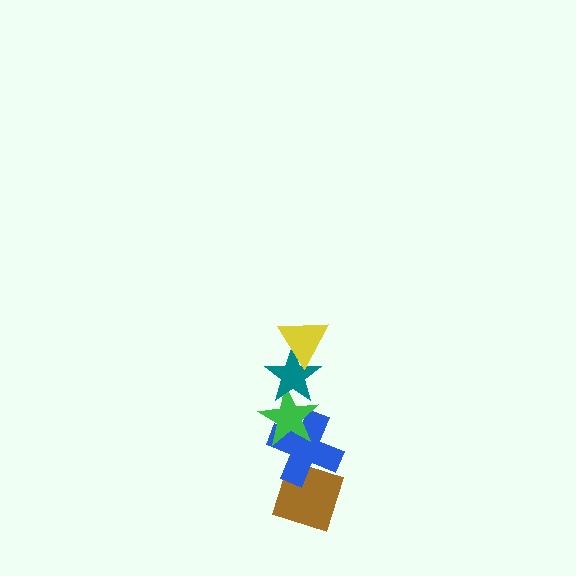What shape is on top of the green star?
The teal star is on top of the green star.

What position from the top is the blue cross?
The blue cross is 4th from the top.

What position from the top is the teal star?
The teal star is 2nd from the top.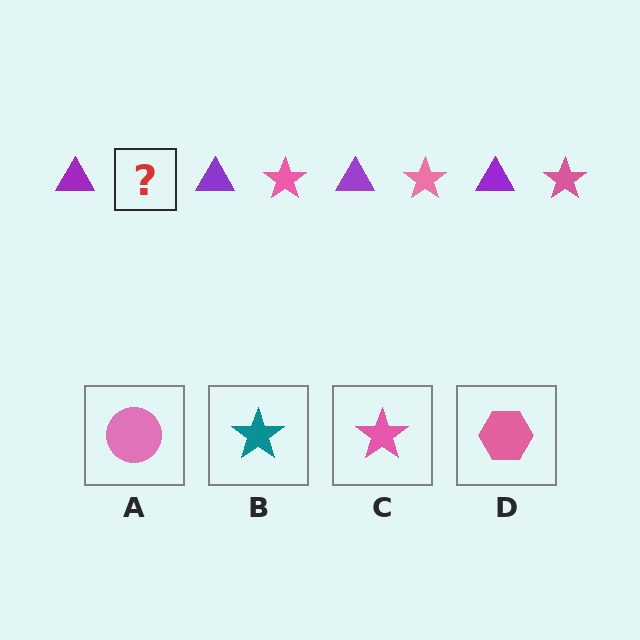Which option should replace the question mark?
Option C.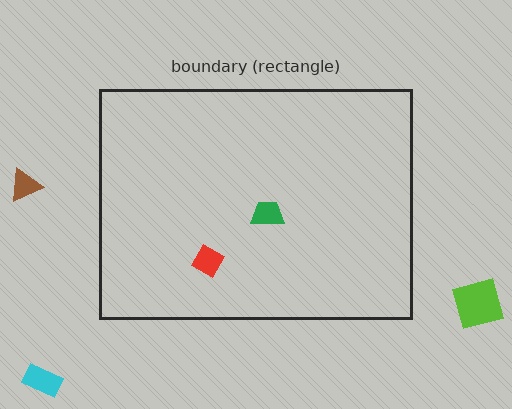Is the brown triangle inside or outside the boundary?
Outside.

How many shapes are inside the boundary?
2 inside, 3 outside.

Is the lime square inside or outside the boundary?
Outside.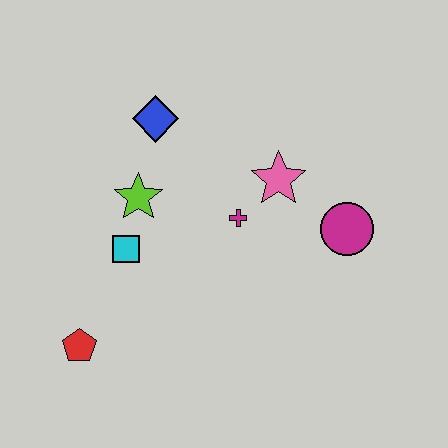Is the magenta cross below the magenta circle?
No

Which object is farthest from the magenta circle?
The red pentagon is farthest from the magenta circle.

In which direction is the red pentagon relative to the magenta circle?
The red pentagon is to the left of the magenta circle.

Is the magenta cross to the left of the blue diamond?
No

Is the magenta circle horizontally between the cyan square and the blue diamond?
No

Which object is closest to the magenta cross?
The pink star is closest to the magenta cross.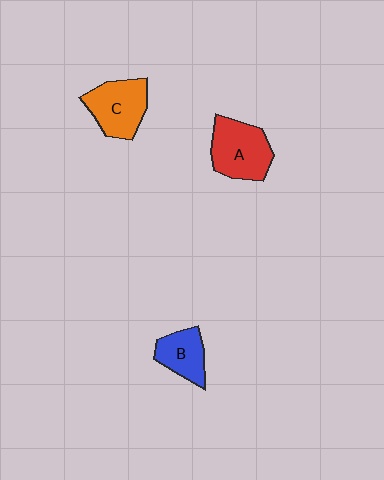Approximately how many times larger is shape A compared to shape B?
Approximately 1.5 times.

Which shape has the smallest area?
Shape B (blue).